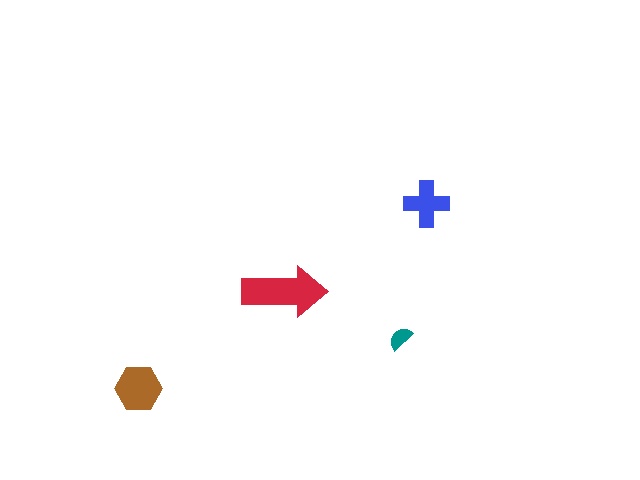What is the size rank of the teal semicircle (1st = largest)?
4th.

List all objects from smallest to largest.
The teal semicircle, the blue cross, the brown hexagon, the red arrow.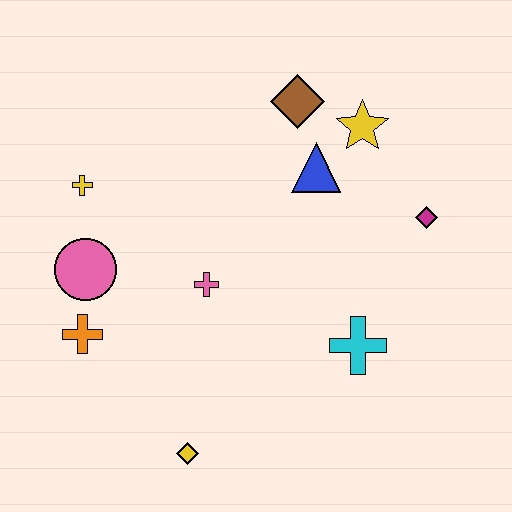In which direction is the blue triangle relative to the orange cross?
The blue triangle is to the right of the orange cross.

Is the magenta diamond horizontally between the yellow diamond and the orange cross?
No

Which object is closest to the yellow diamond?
The orange cross is closest to the yellow diamond.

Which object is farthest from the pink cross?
The magenta diamond is farthest from the pink cross.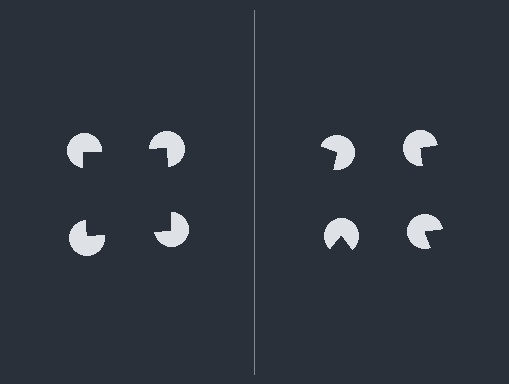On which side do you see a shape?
An illusory square appears on the left side. On the right side the wedge cuts are rotated, so no coherent shape forms.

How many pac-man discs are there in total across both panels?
8 — 4 on each side.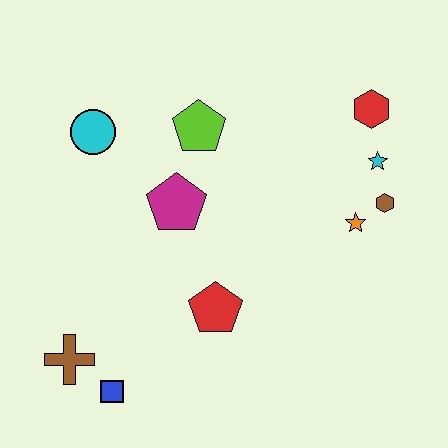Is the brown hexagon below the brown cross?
No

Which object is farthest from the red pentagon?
The red hexagon is farthest from the red pentagon.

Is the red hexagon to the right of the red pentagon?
Yes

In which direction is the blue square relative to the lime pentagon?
The blue square is below the lime pentagon.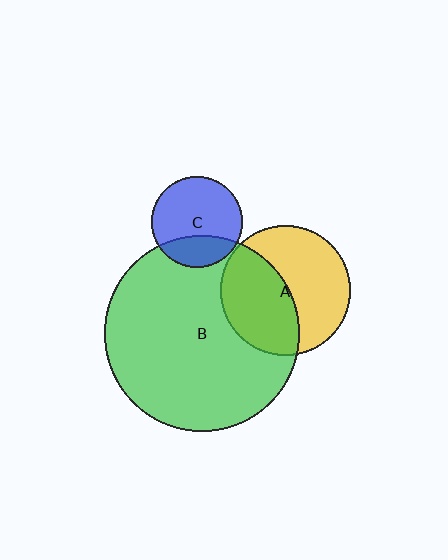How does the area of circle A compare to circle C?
Approximately 2.0 times.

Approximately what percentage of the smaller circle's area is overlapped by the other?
Approximately 45%.